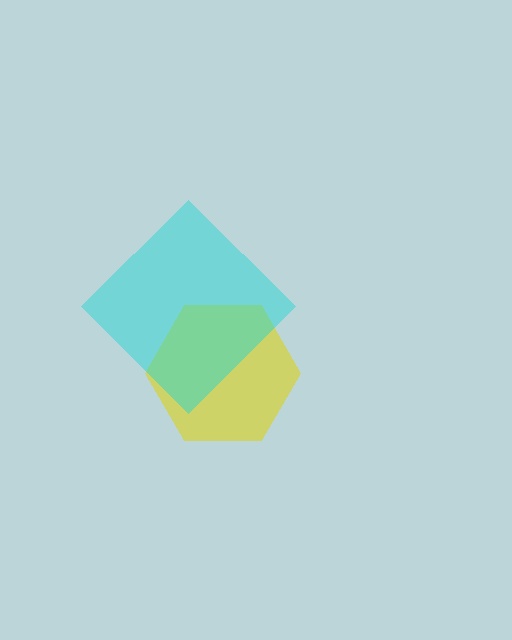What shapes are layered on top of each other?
The layered shapes are: a yellow hexagon, a cyan diamond.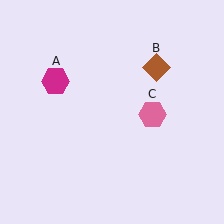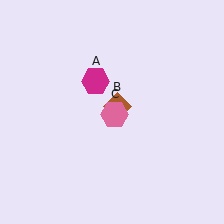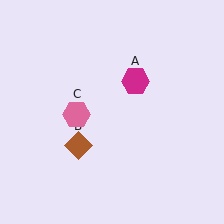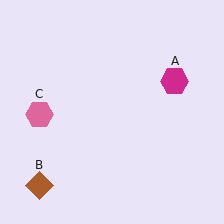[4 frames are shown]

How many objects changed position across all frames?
3 objects changed position: magenta hexagon (object A), brown diamond (object B), pink hexagon (object C).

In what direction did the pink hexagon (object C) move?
The pink hexagon (object C) moved left.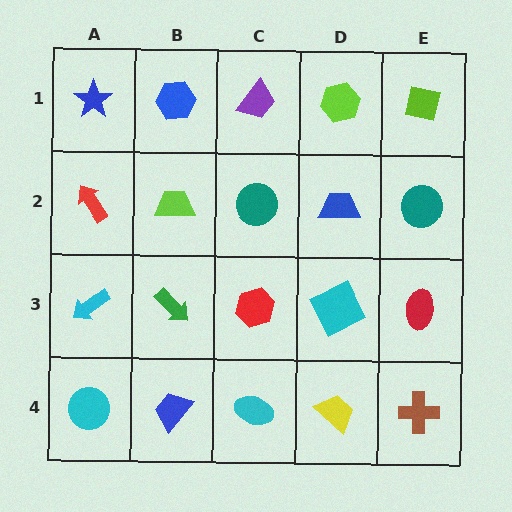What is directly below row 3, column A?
A cyan circle.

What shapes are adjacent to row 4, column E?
A red ellipse (row 3, column E), a yellow trapezoid (row 4, column D).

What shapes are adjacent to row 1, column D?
A blue trapezoid (row 2, column D), a purple trapezoid (row 1, column C), a lime square (row 1, column E).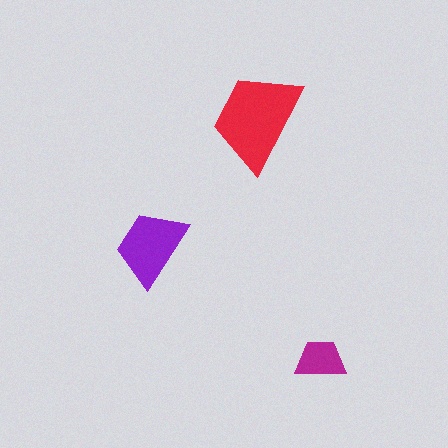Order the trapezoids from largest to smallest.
the red one, the purple one, the magenta one.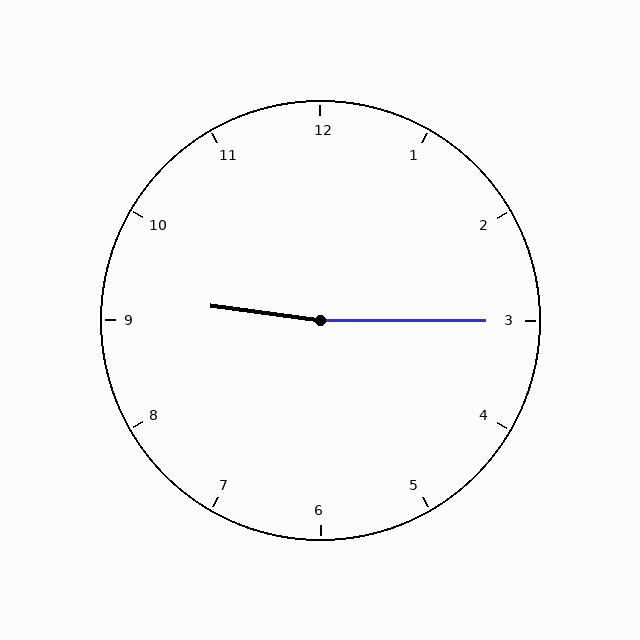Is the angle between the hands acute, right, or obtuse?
It is obtuse.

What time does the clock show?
9:15.